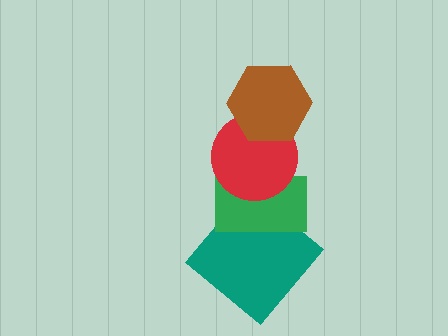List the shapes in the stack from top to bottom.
From top to bottom: the brown hexagon, the red circle, the green rectangle, the teal diamond.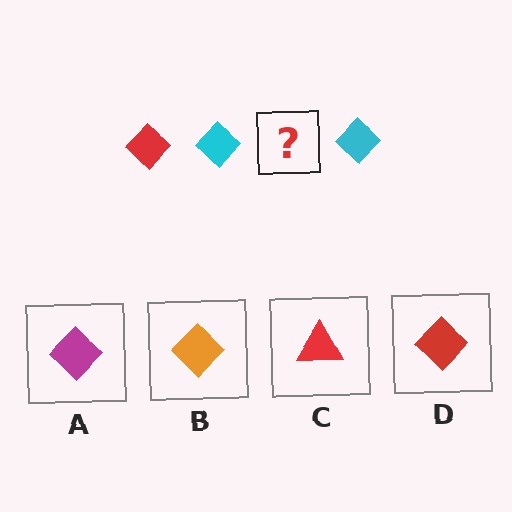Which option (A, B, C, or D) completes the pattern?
D.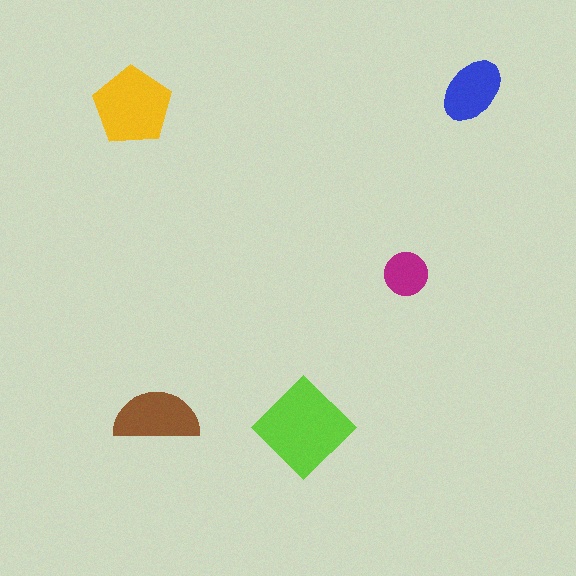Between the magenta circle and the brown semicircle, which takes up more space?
The brown semicircle.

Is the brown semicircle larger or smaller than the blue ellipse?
Larger.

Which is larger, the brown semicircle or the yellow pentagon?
The yellow pentagon.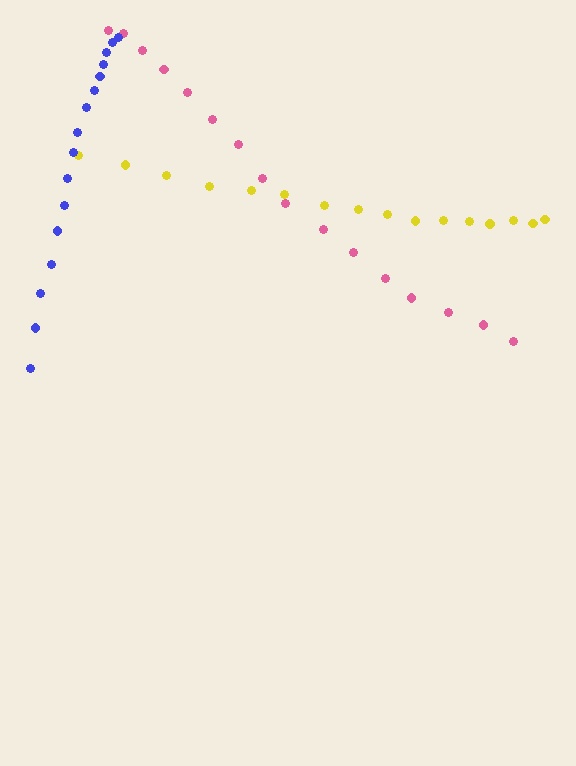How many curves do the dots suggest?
There are 3 distinct paths.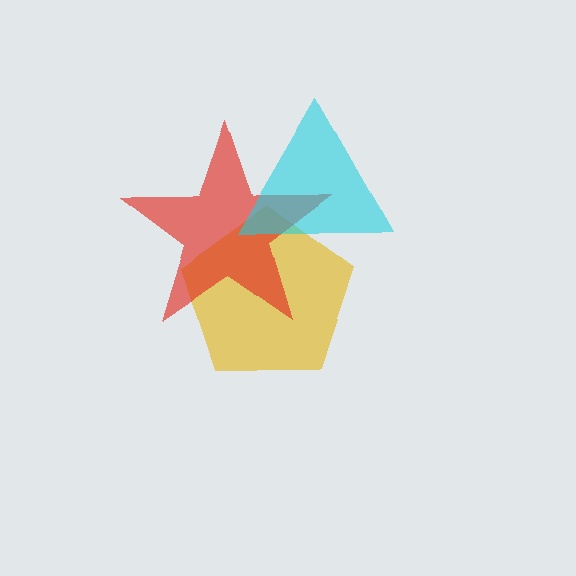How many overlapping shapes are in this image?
There are 3 overlapping shapes in the image.